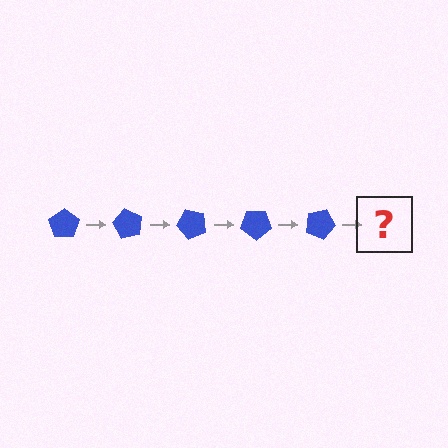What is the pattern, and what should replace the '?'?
The pattern is that the pentagon rotates 60 degrees each step. The '?' should be a blue pentagon rotated 300 degrees.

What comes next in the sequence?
The next element should be a blue pentagon rotated 300 degrees.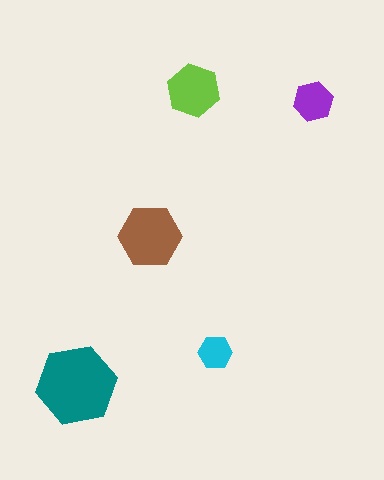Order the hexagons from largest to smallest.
the teal one, the brown one, the lime one, the purple one, the cyan one.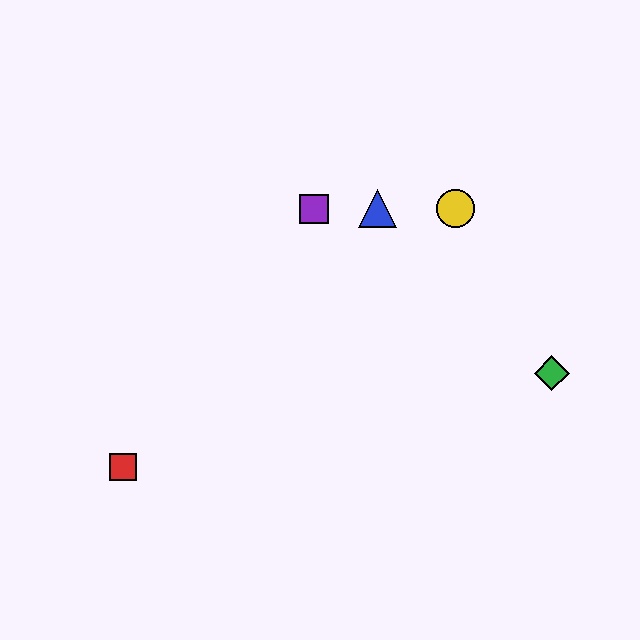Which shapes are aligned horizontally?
The blue triangle, the yellow circle, the purple square are aligned horizontally.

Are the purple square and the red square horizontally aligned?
No, the purple square is at y≈209 and the red square is at y≈467.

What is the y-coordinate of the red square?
The red square is at y≈467.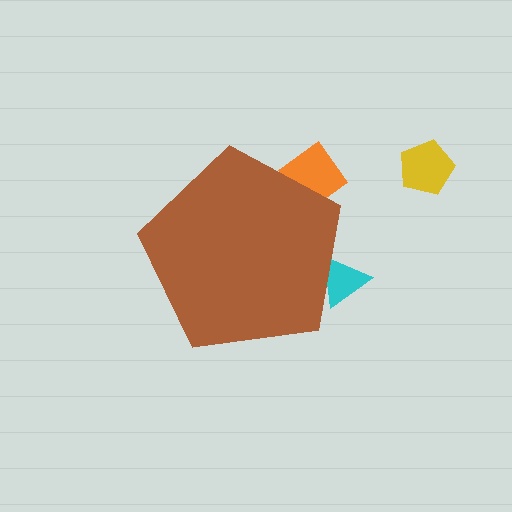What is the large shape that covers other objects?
A brown pentagon.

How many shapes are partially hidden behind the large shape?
2 shapes are partially hidden.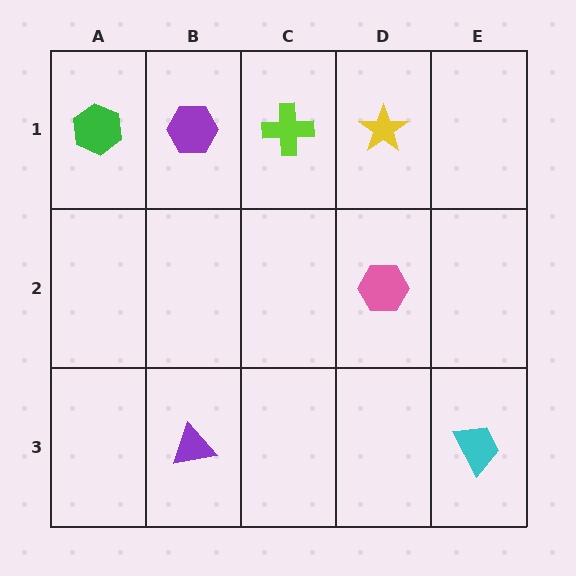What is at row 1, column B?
A purple hexagon.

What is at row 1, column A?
A green hexagon.